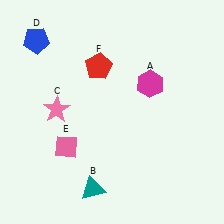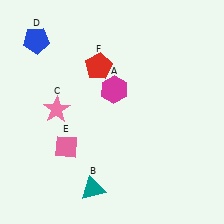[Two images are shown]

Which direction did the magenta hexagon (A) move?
The magenta hexagon (A) moved left.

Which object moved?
The magenta hexagon (A) moved left.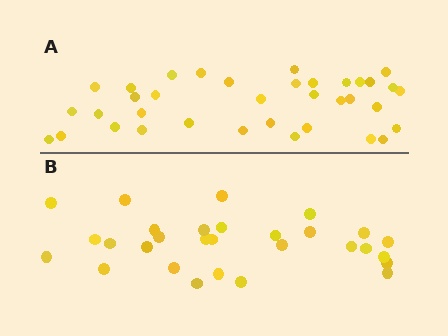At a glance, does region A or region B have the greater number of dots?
Region A (the top region) has more dots.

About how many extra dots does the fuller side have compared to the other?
Region A has roughly 8 or so more dots than region B.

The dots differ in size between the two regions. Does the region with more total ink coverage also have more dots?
No. Region B has more total ink coverage because its dots are larger, but region A actually contains more individual dots. Total area can be misleading — the number of items is what matters here.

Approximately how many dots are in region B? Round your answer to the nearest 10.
About 30 dots. (The exact count is 29, which rounds to 30.)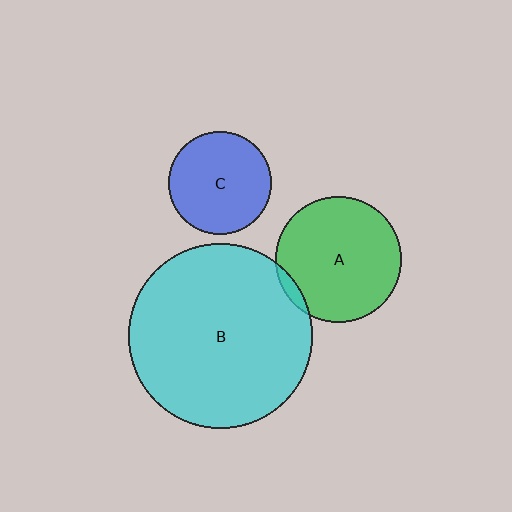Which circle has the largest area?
Circle B (cyan).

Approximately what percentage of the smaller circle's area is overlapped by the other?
Approximately 5%.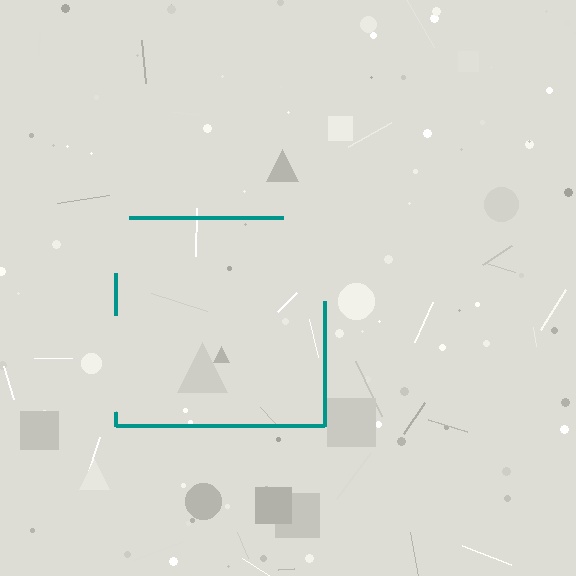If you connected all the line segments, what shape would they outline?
They would outline a square.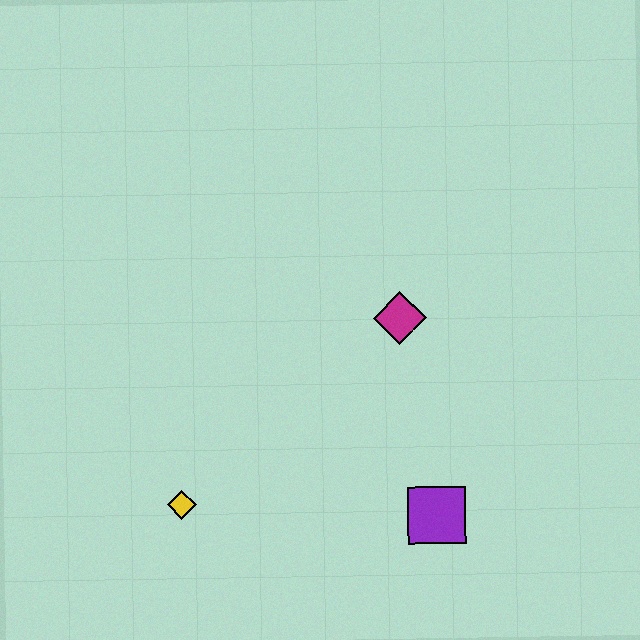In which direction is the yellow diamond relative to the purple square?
The yellow diamond is to the left of the purple square.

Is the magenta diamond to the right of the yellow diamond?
Yes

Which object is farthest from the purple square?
The yellow diamond is farthest from the purple square.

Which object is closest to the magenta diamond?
The purple square is closest to the magenta diamond.